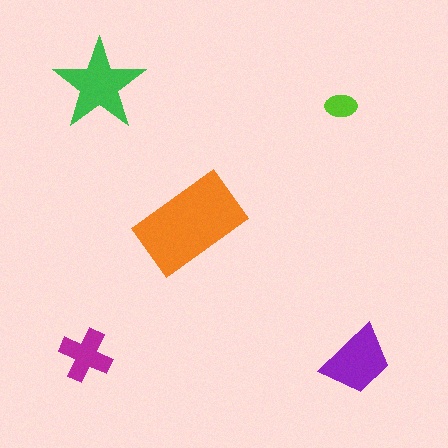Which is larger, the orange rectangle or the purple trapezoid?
The orange rectangle.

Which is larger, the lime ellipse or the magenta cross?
The magenta cross.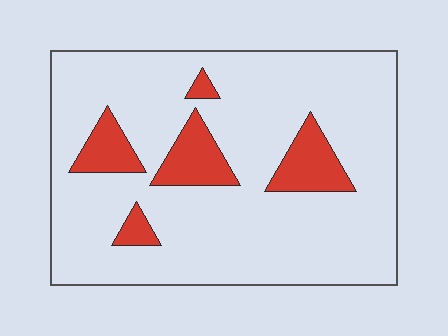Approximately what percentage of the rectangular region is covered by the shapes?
Approximately 15%.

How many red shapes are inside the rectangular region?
5.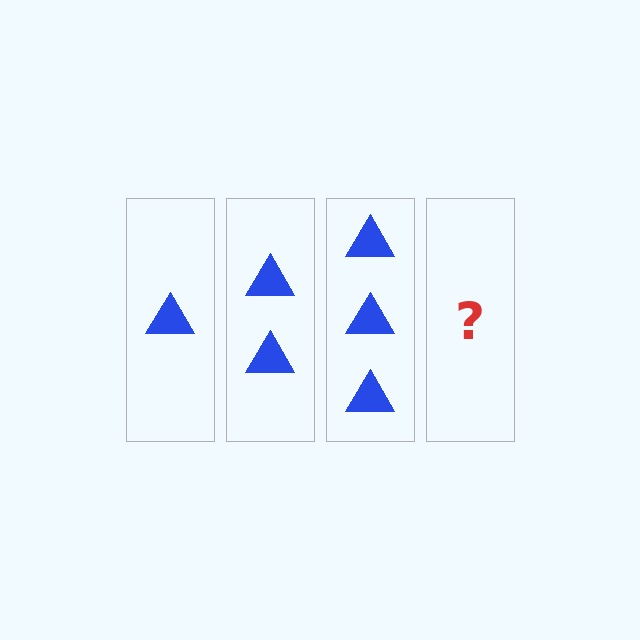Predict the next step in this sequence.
The next step is 4 triangles.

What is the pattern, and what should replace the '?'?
The pattern is that each step adds one more triangle. The '?' should be 4 triangles.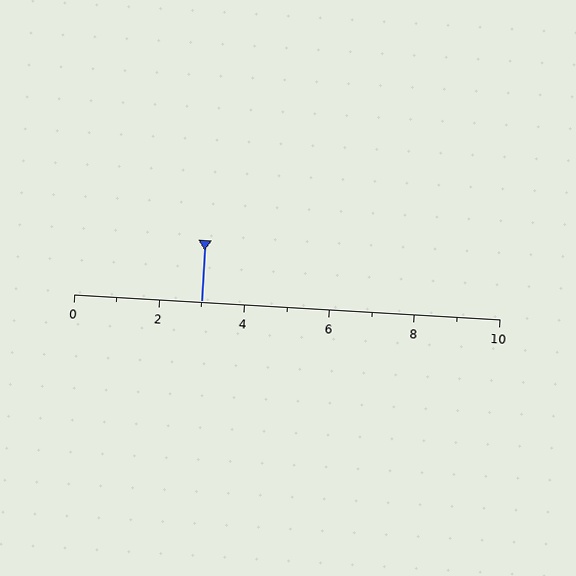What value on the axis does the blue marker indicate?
The marker indicates approximately 3.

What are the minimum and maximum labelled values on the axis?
The axis runs from 0 to 10.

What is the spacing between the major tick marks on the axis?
The major ticks are spaced 2 apart.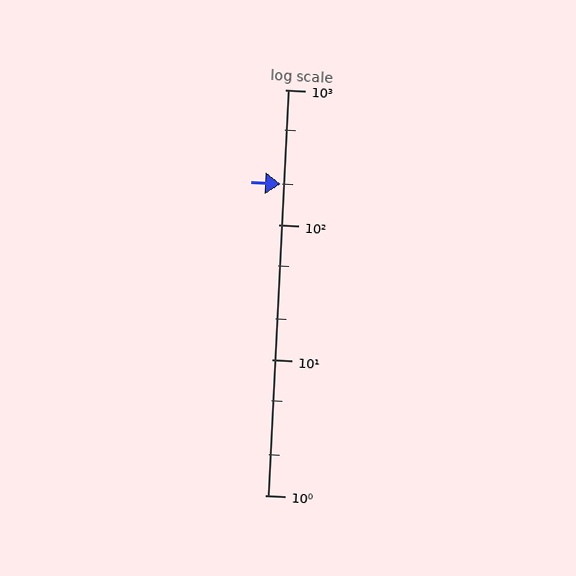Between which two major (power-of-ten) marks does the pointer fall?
The pointer is between 100 and 1000.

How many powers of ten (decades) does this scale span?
The scale spans 3 decades, from 1 to 1000.